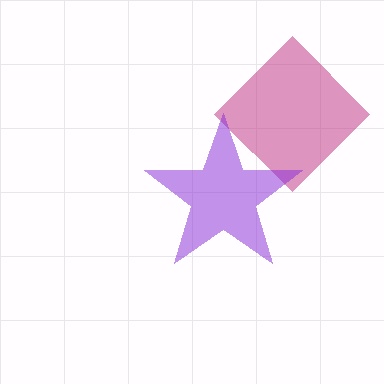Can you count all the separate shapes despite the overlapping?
Yes, there are 2 separate shapes.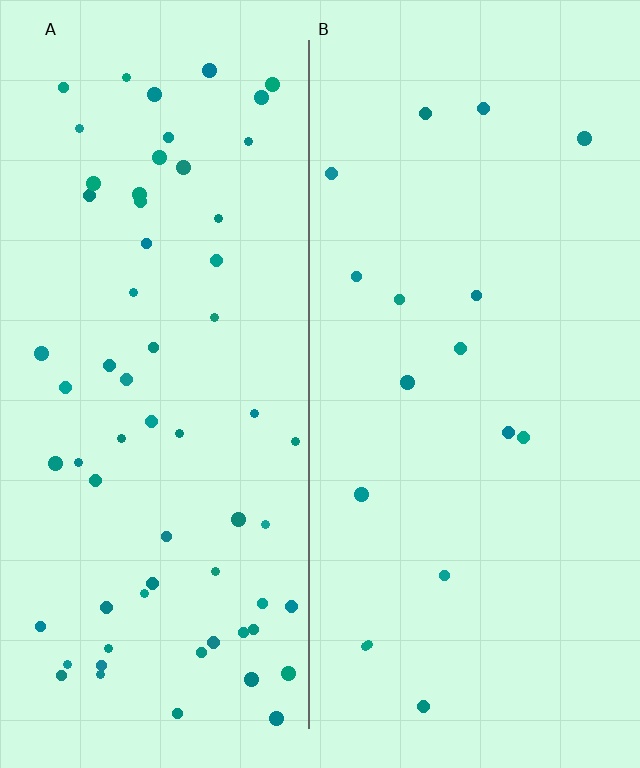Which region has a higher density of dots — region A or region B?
A (the left).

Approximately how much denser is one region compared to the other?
Approximately 3.8× — region A over region B.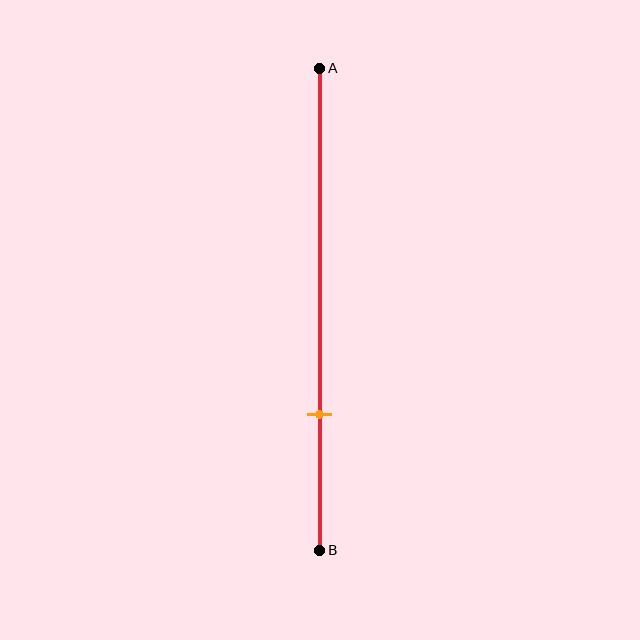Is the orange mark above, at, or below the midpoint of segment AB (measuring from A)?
The orange mark is below the midpoint of segment AB.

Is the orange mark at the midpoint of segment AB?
No, the mark is at about 70% from A, not at the 50% midpoint.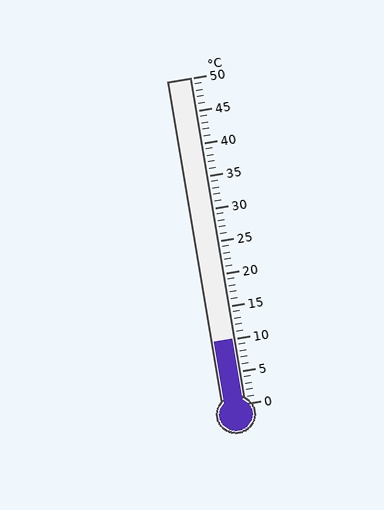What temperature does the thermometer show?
The thermometer shows approximately 10°C.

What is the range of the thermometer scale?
The thermometer scale ranges from 0°C to 50°C.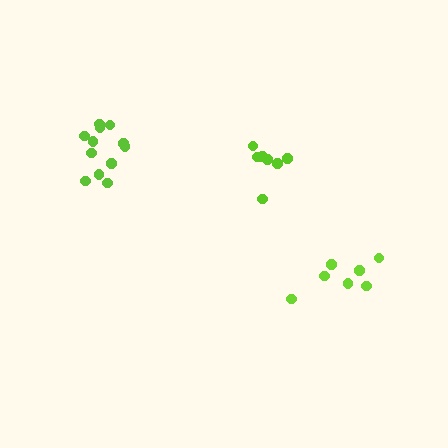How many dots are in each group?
Group 1: 7 dots, Group 2: 7 dots, Group 3: 12 dots (26 total).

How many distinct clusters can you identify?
There are 3 distinct clusters.